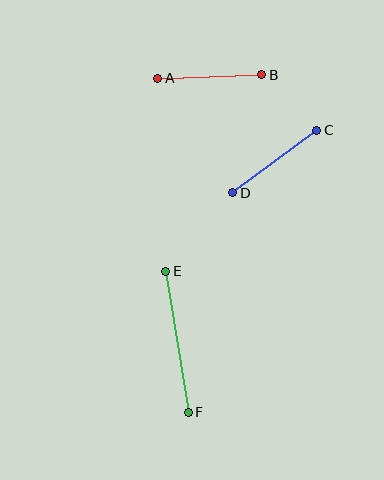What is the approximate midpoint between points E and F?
The midpoint is at approximately (177, 342) pixels.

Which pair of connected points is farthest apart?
Points E and F are farthest apart.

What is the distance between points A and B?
The distance is approximately 104 pixels.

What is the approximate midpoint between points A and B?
The midpoint is at approximately (210, 77) pixels.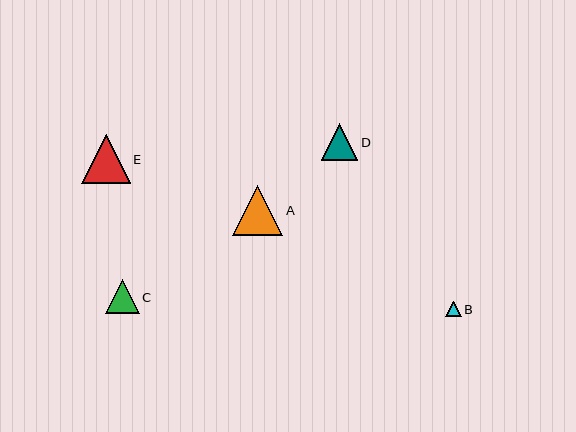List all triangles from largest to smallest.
From largest to smallest: A, E, D, C, B.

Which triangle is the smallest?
Triangle B is the smallest with a size of approximately 16 pixels.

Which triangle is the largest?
Triangle A is the largest with a size of approximately 50 pixels.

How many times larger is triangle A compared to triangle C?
Triangle A is approximately 1.5 times the size of triangle C.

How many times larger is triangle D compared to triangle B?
Triangle D is approximately 2.3 times the size of triangle B.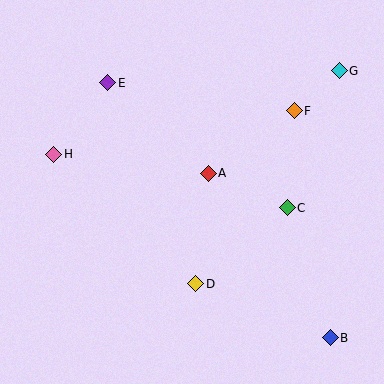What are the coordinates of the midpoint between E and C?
The midpoint between E and C is at (197, 145).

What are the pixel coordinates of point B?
Point B is at (330, 338).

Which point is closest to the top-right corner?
Point G is closest to the top-right corner.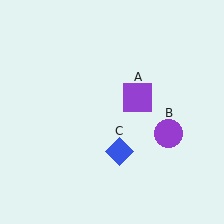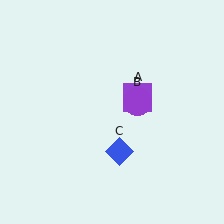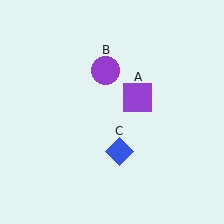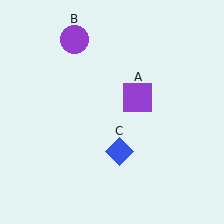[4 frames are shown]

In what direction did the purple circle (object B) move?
The purple circle (object B) moved up and to the left.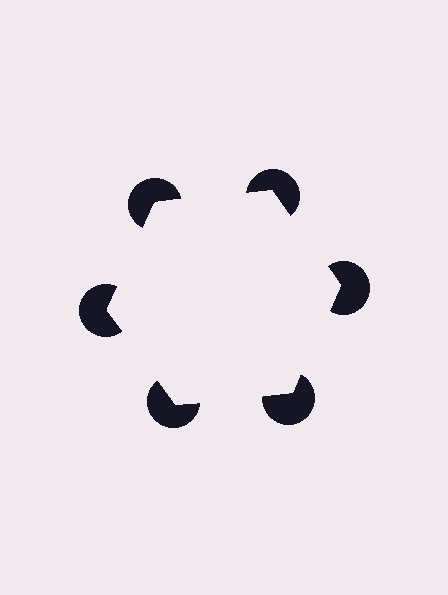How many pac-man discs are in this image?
There are 6 — one at each vertex of the illusory hexagon.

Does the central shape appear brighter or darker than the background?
It typically appears slightly brighter than the background, even though no actual brightness change is drawn.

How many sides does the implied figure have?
6 sides.